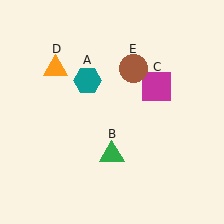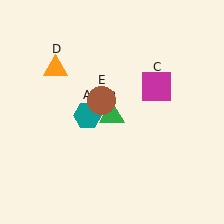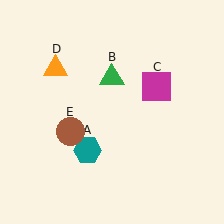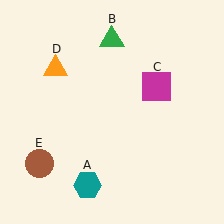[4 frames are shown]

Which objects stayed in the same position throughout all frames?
Magenta square (object C) and orange triangle (object D) remained stationary.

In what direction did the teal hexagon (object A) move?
The teal hexagon (object A) moved down.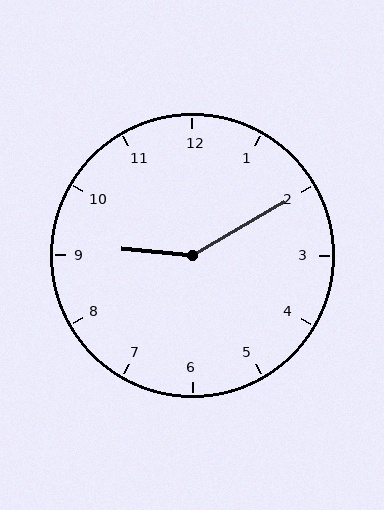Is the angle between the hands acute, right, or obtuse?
It is obtuse.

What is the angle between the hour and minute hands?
Approximately 145 degrees.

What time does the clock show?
9:10.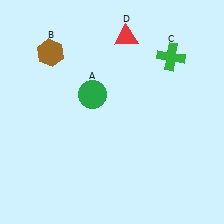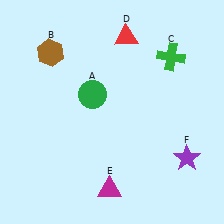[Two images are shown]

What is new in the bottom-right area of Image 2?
A purple star (F) was added in the bottom-right area of Image 2.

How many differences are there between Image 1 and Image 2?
There are 2 differences between the two images.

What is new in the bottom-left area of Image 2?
A magenta triangle (E) was added in the bottom-left area of Image 2.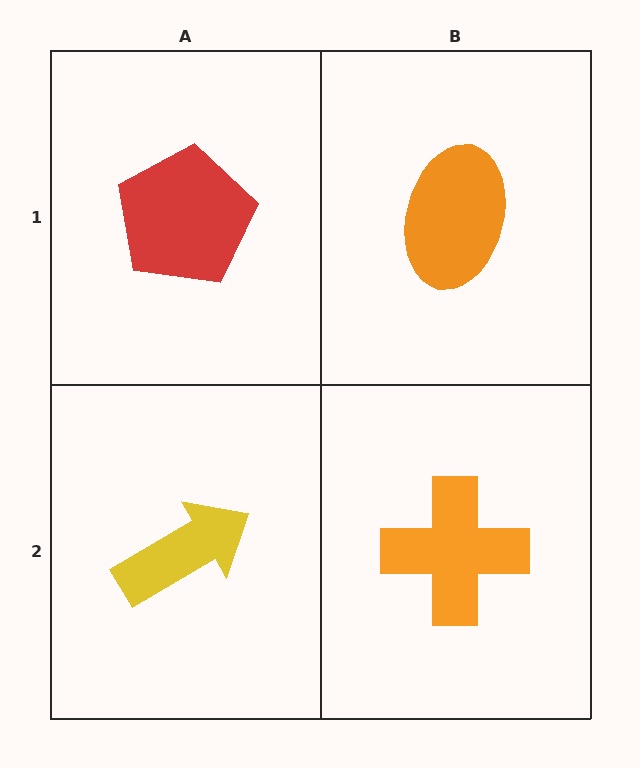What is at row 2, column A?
A yellow arrow.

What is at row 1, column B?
An orange ellipse.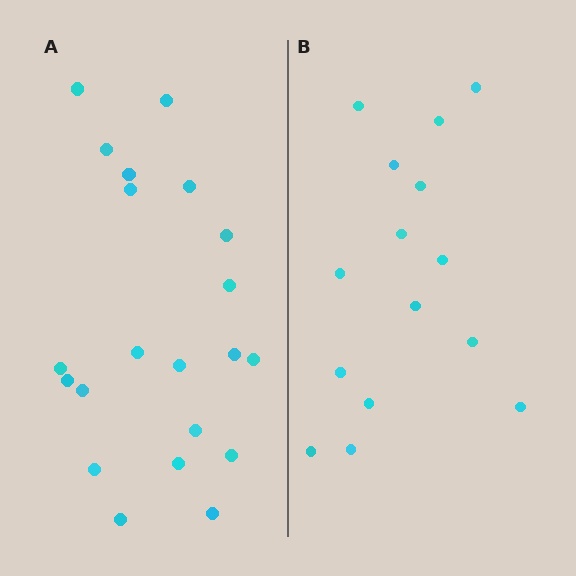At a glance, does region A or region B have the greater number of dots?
Region A (the left region) has more dots.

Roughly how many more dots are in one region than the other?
Region A has about 6 more dots than region B.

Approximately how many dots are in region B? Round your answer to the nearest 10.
About 20 dots. (The exact count is 15, which rounds to 20.)